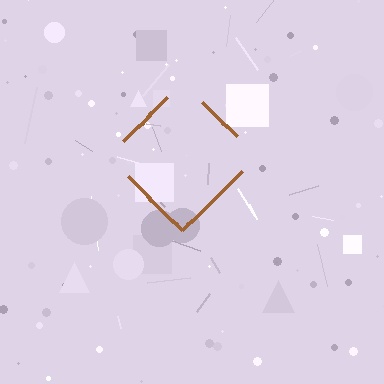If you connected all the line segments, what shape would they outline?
They would outline a diamond.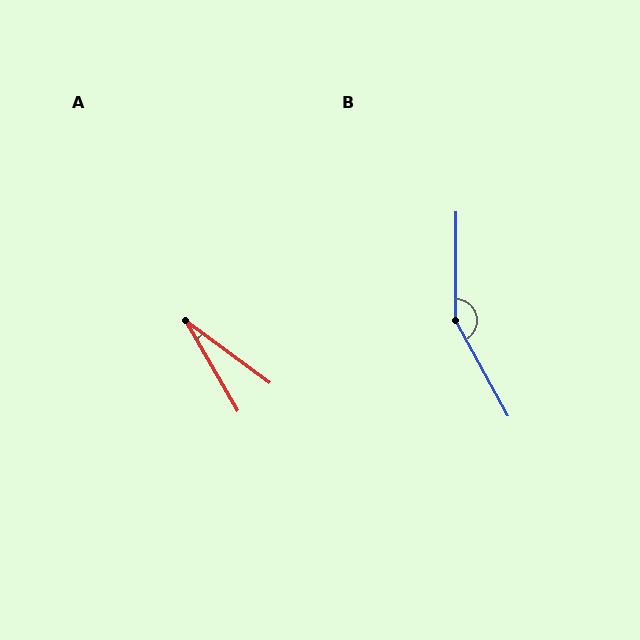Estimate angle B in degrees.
Approximately 151 degrees.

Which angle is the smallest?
A, at approximately 24 degrees.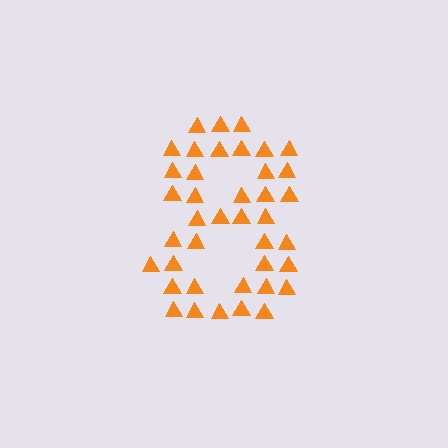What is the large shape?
The large shape is the digit 8.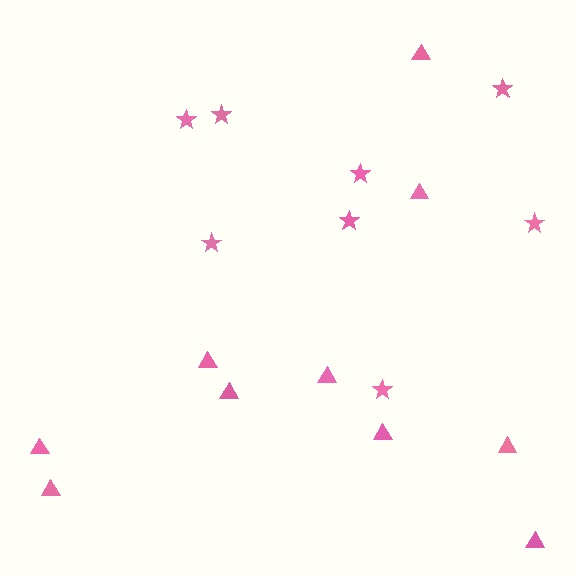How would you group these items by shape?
There are 2 groups: one group of stars (8) and one group of triangles (10).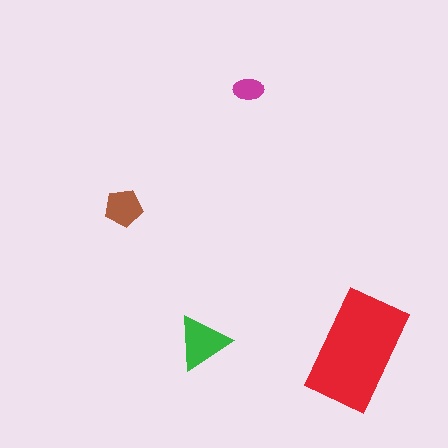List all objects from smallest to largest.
The magenta ellipse, the brown pentagon, the green triangle, the red rectangle.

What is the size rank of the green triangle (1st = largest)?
2nd.